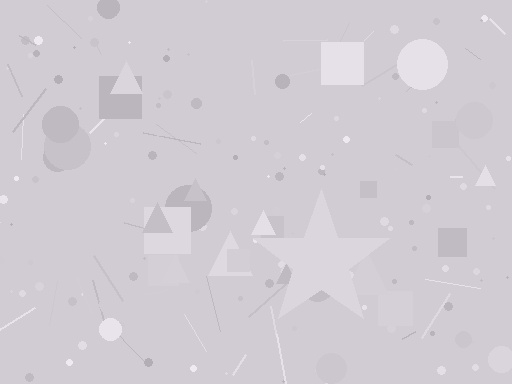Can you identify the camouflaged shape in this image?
The camouflaged shape is a star.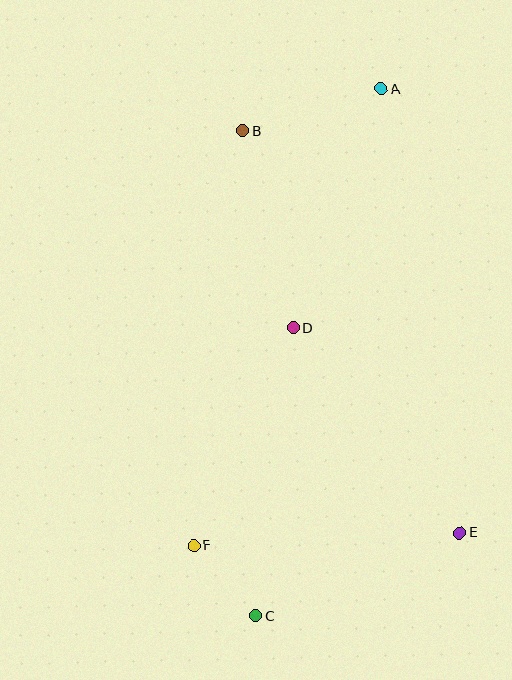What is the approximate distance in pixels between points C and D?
The distance between C and D is approximately 291 pixels.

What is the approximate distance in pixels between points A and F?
The distance between A and F is approximately 494 pixels.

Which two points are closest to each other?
Points C and F are closest to each other.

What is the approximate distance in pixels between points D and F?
The distance between D and F is approximately 239 pixels.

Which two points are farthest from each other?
Points A and C are farthest from each other.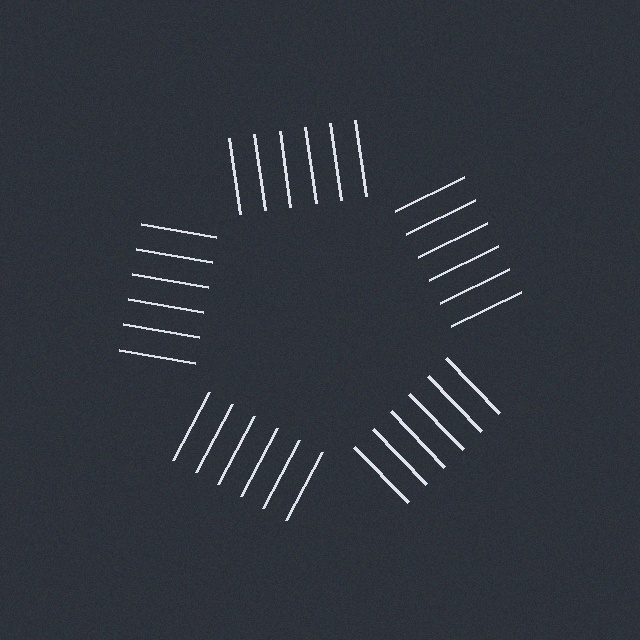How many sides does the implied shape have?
5 sides — the line-ends trace a pentagon.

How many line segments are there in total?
30 — 6 along each of the 5 edges.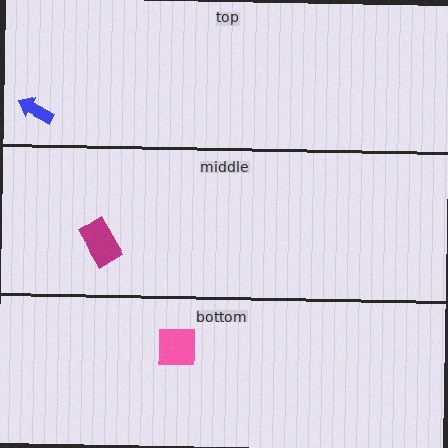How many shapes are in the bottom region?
1.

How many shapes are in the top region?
1.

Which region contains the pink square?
The bottom region.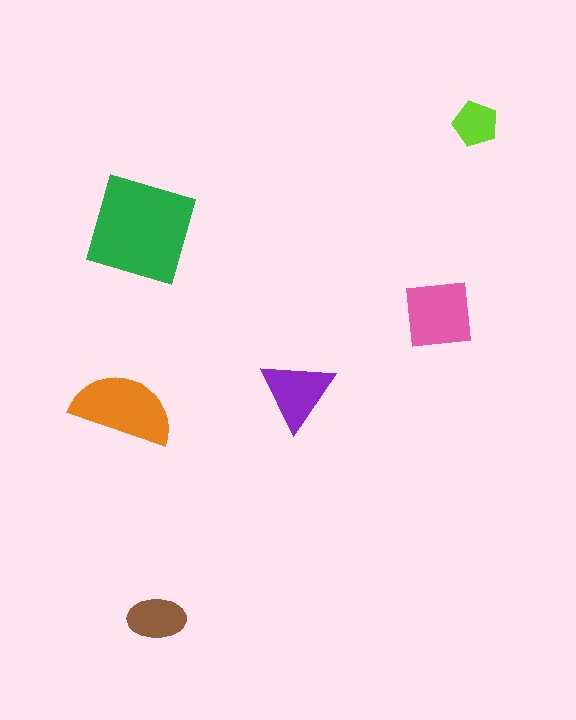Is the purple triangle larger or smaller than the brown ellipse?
Larger.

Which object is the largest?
The green square.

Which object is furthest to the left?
The orange semicircle is leftmost.